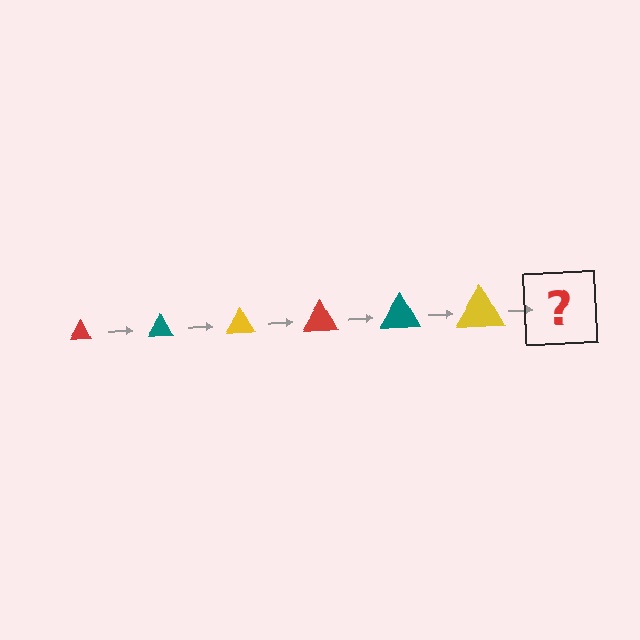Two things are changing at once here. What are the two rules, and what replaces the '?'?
The two rules are that the triangle grows larger each step and the color cycles through red, teal, and yellow. The '?' should be a red triangle, larger than the previous one.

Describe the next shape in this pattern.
It should be a red triangle, larger than the previous one.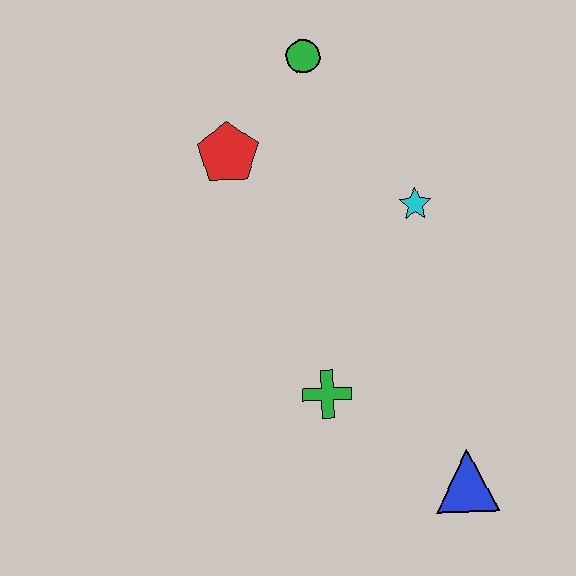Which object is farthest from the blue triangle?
The green circle is farthest from the blue triangle.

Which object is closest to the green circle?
The red pentagon is closest to the green circle.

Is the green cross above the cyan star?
No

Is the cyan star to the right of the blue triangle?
No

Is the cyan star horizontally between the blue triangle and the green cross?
Yes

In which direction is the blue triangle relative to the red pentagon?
The blue triangle is below the red pentagon.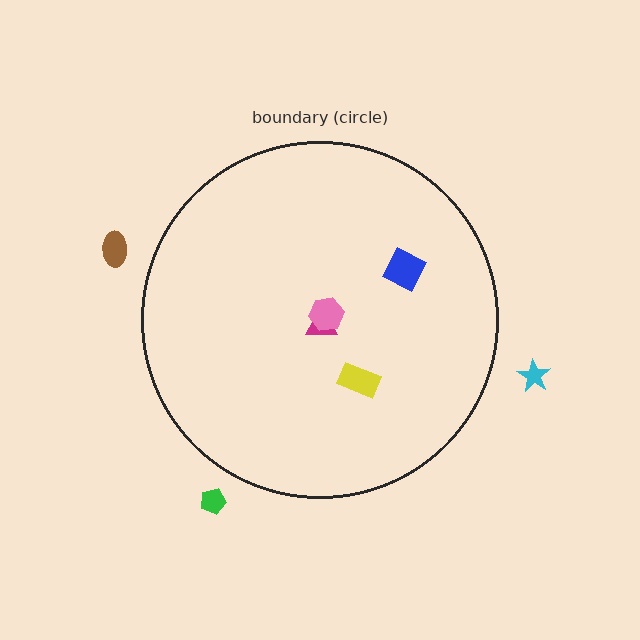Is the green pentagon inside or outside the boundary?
Outside.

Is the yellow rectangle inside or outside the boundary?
Inside.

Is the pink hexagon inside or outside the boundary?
Inside.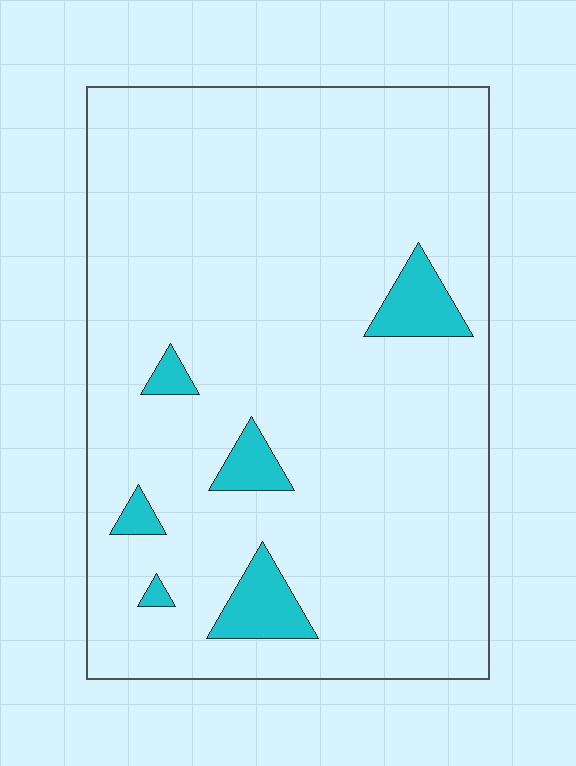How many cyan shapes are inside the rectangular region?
6.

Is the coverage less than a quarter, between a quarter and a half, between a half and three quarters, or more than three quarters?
Less than a quarter.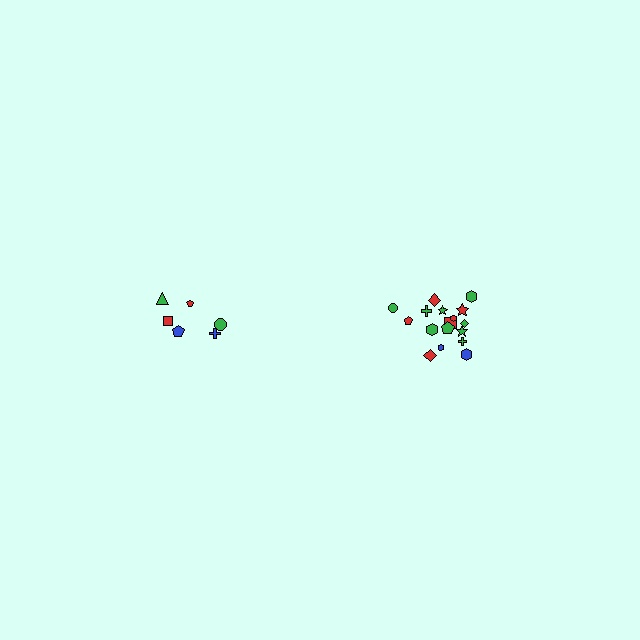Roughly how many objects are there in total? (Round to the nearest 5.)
Roughly 25 objects in total.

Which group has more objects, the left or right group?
The right group.